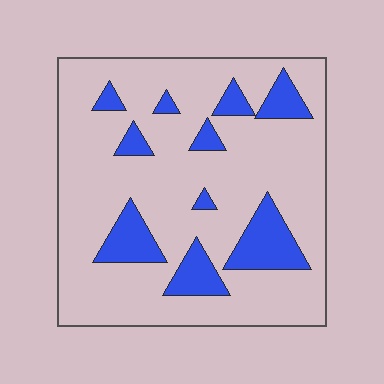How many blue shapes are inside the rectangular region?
10.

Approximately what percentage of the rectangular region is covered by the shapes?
Approximately 20%.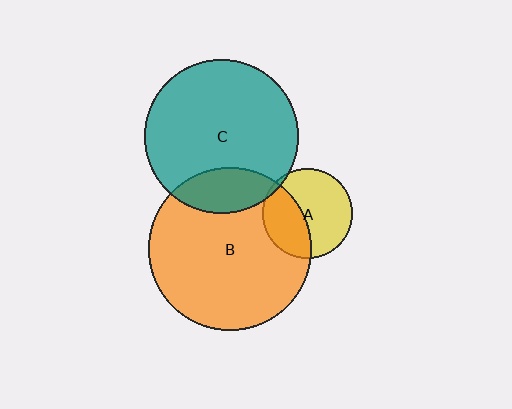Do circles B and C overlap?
Yes.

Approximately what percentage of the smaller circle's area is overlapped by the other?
Approximately 20%.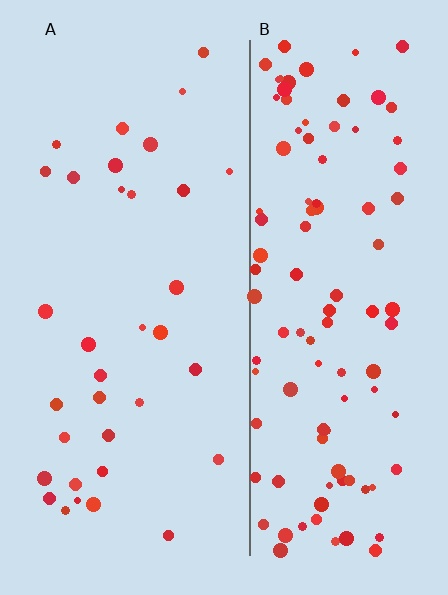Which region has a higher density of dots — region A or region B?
B (the right).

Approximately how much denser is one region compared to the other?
Approximately 3.1× — region B over region A.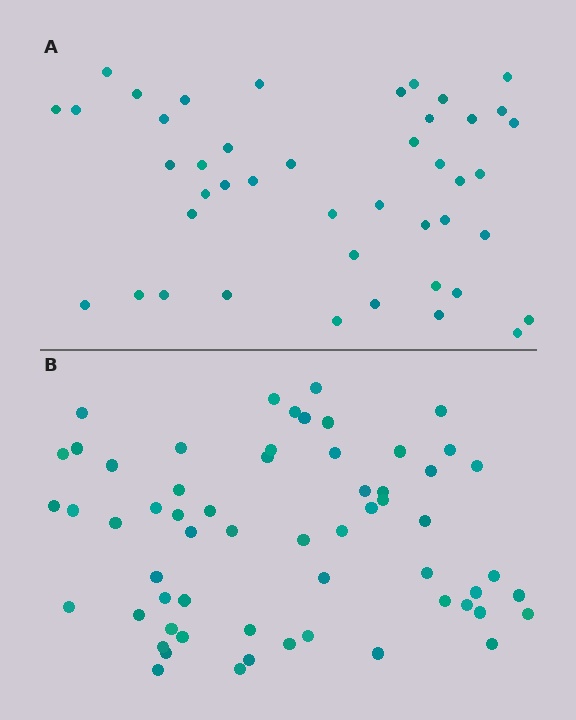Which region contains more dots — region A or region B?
Region B (the bottom region) has more dots.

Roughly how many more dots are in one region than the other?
Region B has approximately 15 more dots than region A.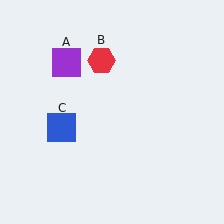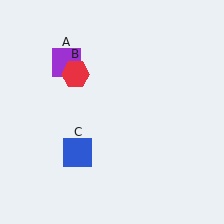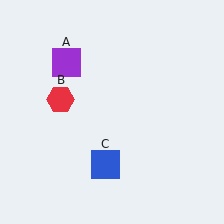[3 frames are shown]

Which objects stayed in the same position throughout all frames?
Purple square (object A) remained stationary.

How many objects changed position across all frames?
2 objects changed position: red hexagon (object B), blue square (object C).